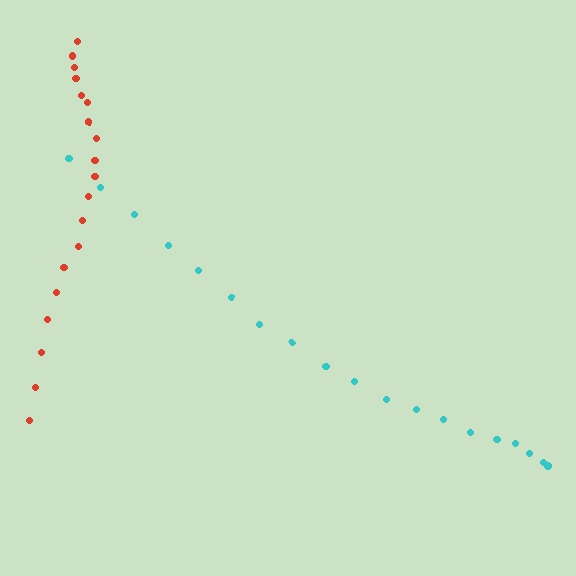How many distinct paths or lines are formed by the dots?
There are 2 distinct paths.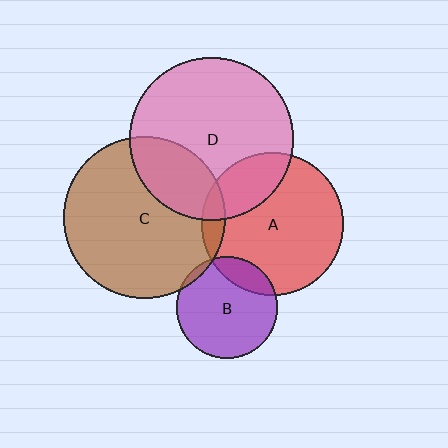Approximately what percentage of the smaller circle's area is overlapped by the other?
Approximately 25%.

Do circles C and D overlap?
Yes.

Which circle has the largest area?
Circle D (pink).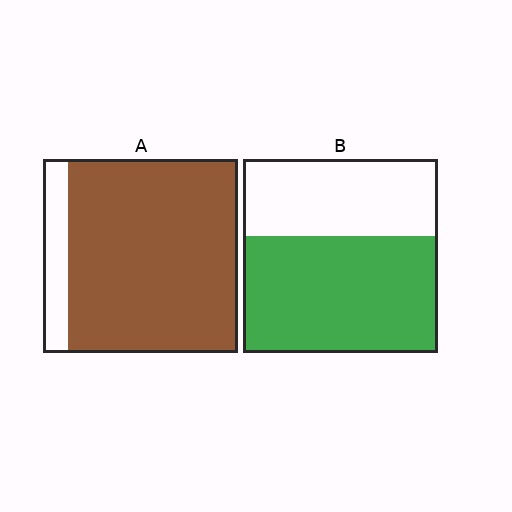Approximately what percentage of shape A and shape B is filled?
A is approximately 85% and B is approximately 60%.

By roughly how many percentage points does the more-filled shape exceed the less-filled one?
By roughly 25 percentage points (A over B).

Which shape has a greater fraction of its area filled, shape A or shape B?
Shape A.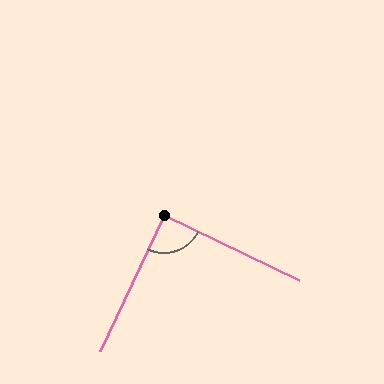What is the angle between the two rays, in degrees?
Approximately 89 degrees.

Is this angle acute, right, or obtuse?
It is approximately a right angle.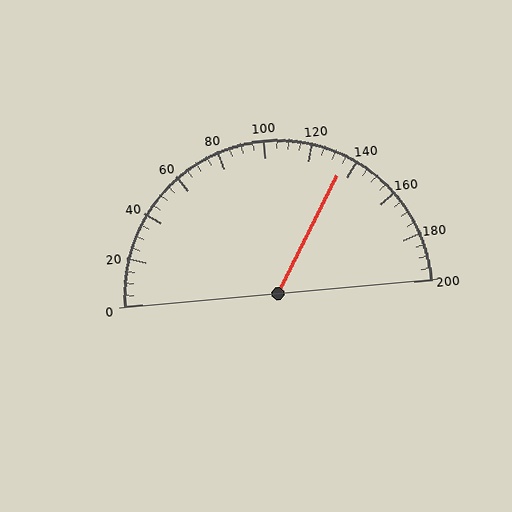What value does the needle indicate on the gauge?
The needle indicates approximately 135.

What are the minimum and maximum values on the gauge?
The gauge ranges from 0 to 200.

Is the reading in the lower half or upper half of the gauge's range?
The reading is in the upper half of the range (0 to 200).